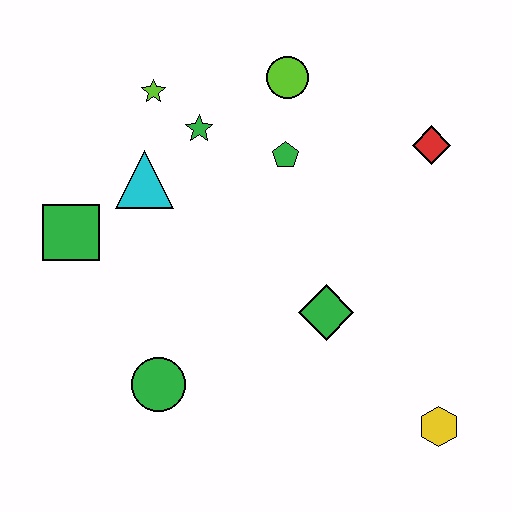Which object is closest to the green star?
The lime star is closest to the green star.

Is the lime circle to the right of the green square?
Yes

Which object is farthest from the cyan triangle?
The yellow hexagon is farthest from the cyan triangle.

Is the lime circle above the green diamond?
Yes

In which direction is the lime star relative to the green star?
The lime star is to the left of the green star.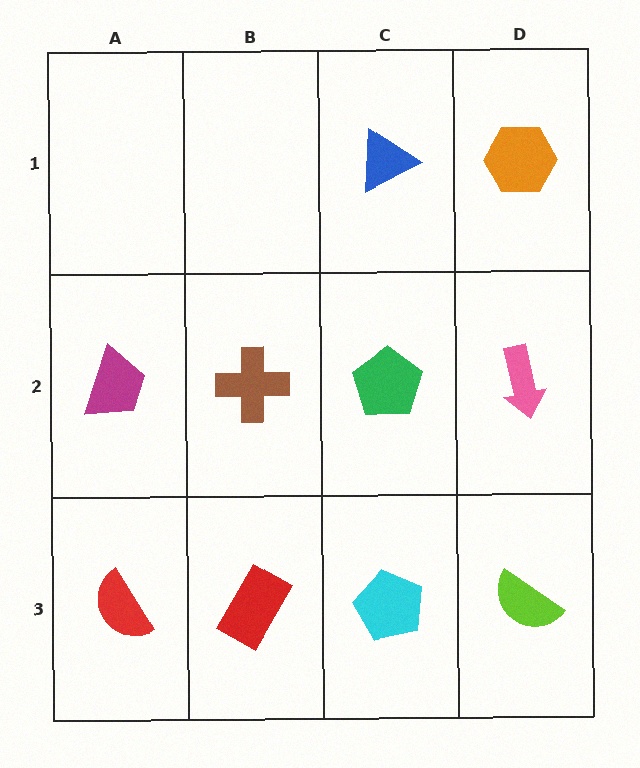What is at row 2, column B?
A brown cross.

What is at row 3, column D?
A lime semicircle.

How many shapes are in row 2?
4 shapes.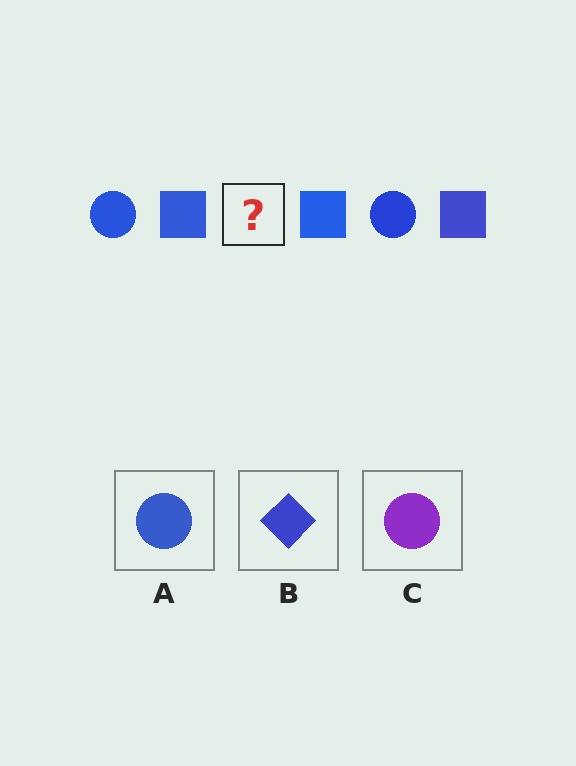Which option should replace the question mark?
Option A.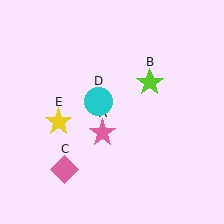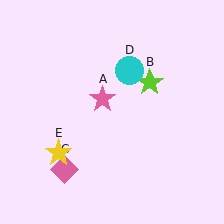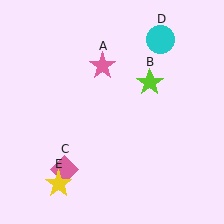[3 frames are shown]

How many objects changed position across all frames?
3 objects changed position: pink star (object A), cyan circle (object D), yellow star (object E).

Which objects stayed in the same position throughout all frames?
Lime star (object B) and pink diamond (object C) remained stationary.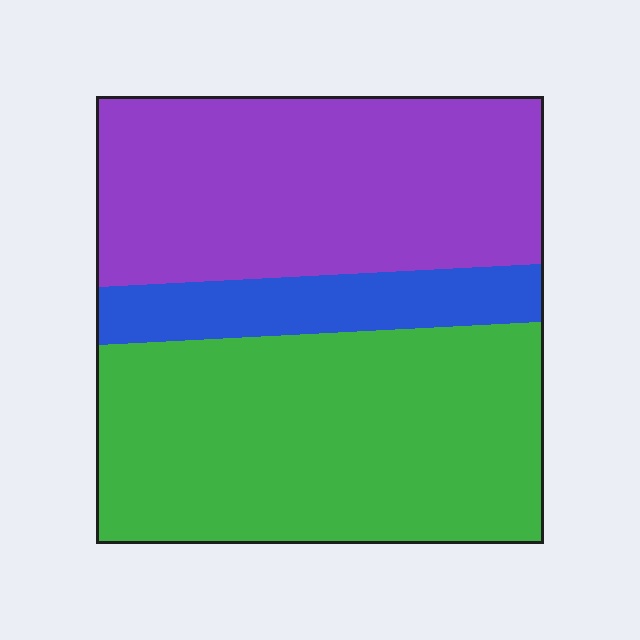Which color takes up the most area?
Green, at roughly 45%.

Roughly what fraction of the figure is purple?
Purple covers roughly 40% of the figure.